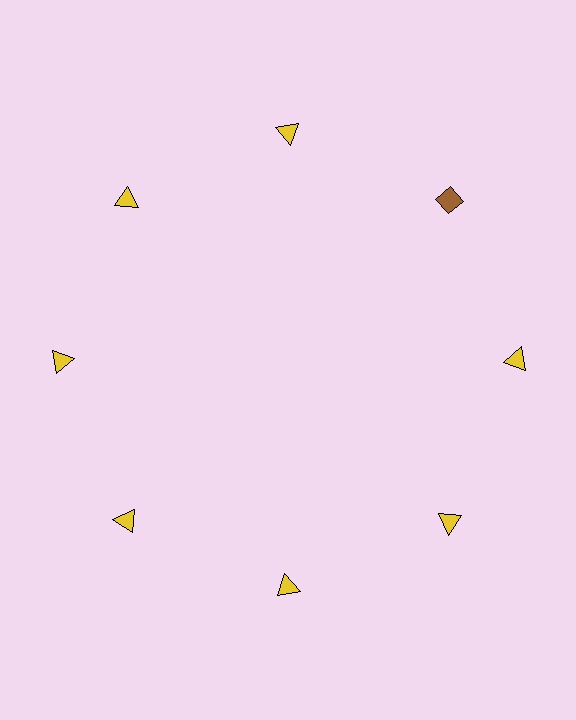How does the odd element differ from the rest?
It differs in both color (brown instead of yellow) and shape (diamond instead of triangle).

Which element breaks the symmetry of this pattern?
The brown diamond at roughly the 2 o'clock position breaks the symmetry. All other shapes are yellow triangles.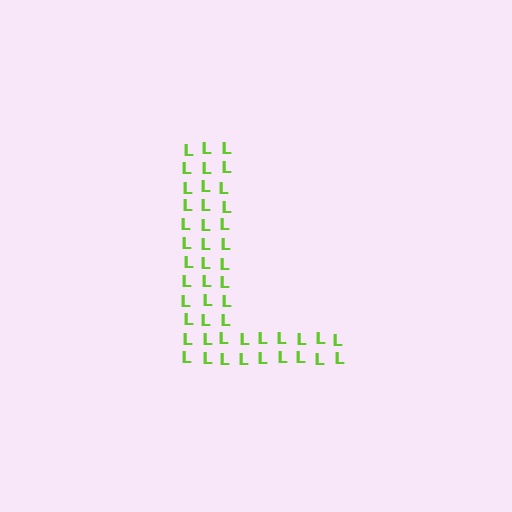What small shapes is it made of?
It is made of small letter L's.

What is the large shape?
The large shape is the letter L.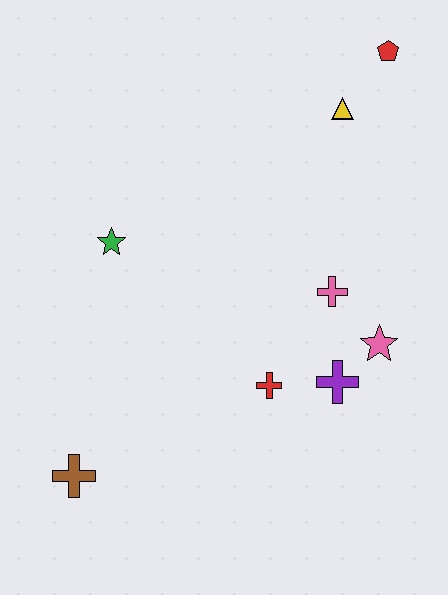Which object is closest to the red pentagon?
The yellow triangle is closest to the red pentagon.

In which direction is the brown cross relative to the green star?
The brown cross is below the green star.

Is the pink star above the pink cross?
No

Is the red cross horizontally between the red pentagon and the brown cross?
Yes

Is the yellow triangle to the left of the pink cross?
No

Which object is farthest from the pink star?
The brown cross is farthest from the pink star.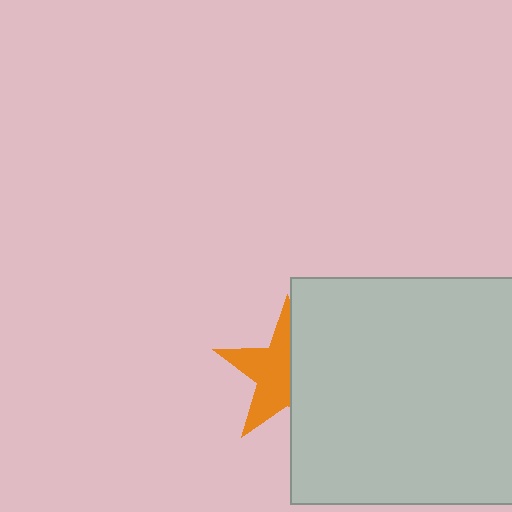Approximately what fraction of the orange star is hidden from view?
Roughly 47% of the orange star is hidden behind the light gray square.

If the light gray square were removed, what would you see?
You would see the complete orange star.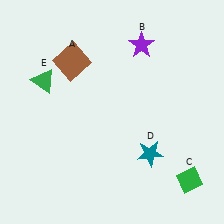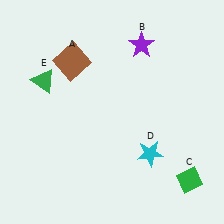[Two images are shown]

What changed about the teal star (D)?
In Image 1, D is teal. In Image 2, it changed to cyan.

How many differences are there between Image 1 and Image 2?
There is 1 difference between the two images.